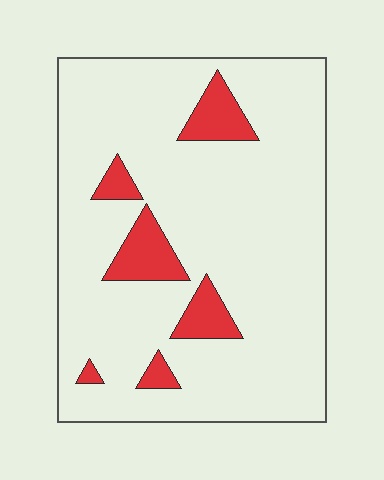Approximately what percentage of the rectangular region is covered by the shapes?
Approximately 10%.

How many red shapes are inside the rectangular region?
6.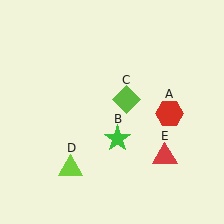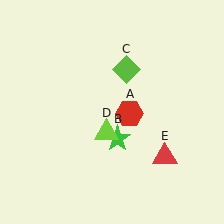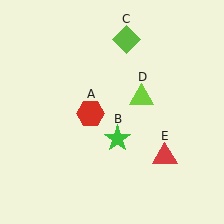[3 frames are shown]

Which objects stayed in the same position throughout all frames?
Green star (object B) and red triangle (object E) remained stationary.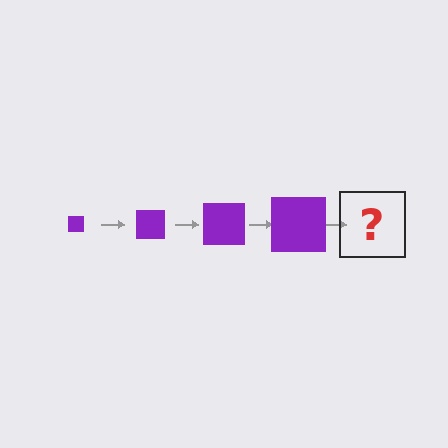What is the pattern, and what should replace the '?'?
The pattern is that the square gets progressively larger each step. The '?' should be a purple square, larger than the previous one.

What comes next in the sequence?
The next element should be a purple square, larger than the previous one.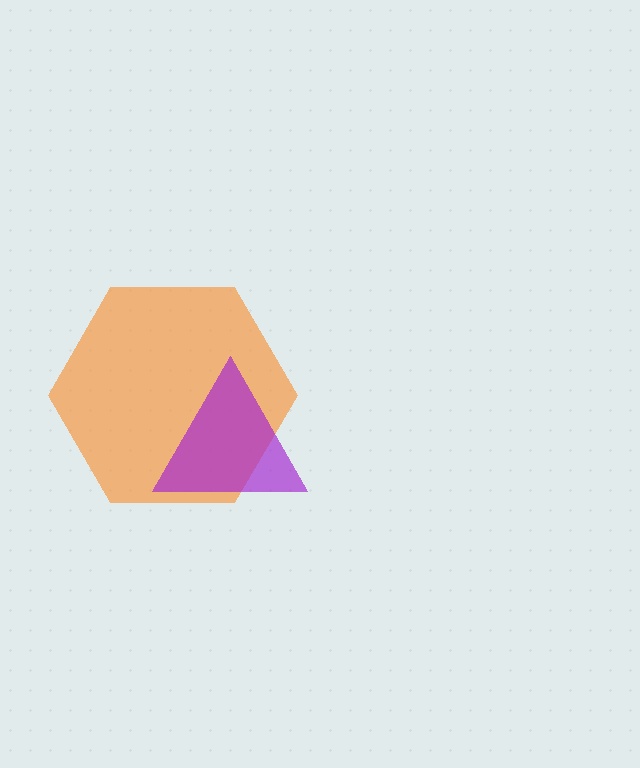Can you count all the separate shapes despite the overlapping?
Yes, there are 2 separate shapes.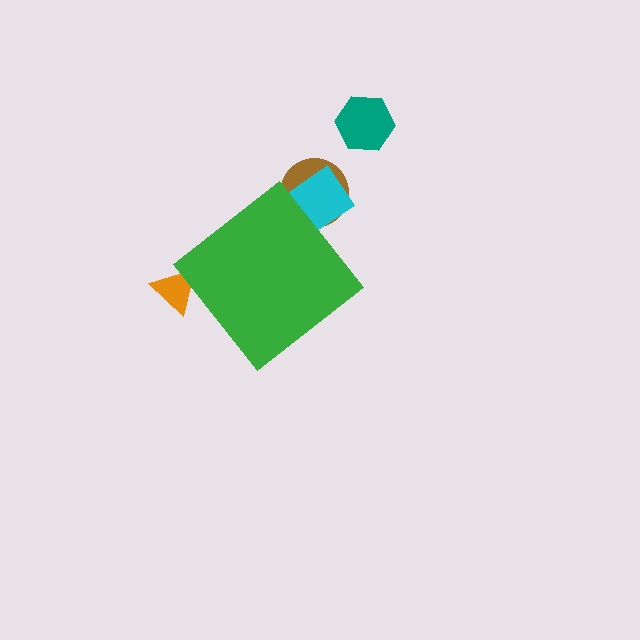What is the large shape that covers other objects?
A green diamond.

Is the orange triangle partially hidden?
Yes, the orange triangle is partially hidden behind the green diamond.